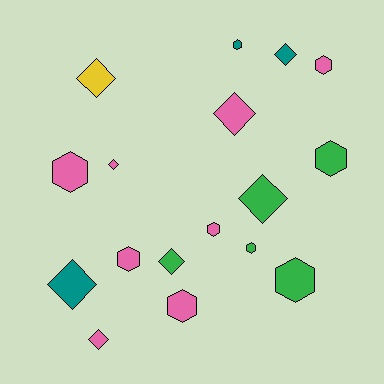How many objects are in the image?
There are 17 objects.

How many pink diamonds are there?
There are 3 pink diamonds.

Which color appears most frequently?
Pink, with 8 objects.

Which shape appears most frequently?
Hexagon, with 9 objects.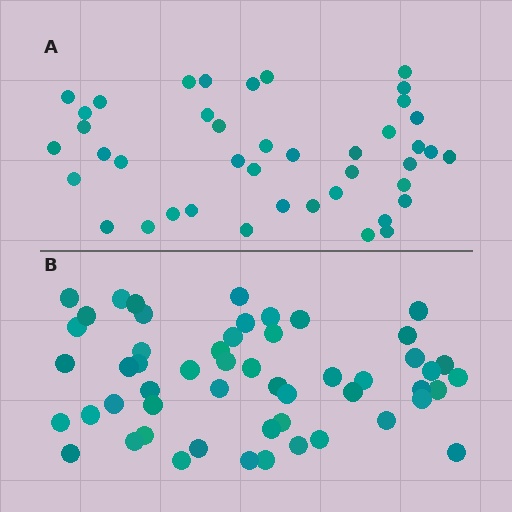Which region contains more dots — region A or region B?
Region B (the bottom region) has more dots.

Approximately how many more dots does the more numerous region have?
Region B has roughly 12 or so more dots than region A.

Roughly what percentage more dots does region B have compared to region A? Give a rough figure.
About 25% more.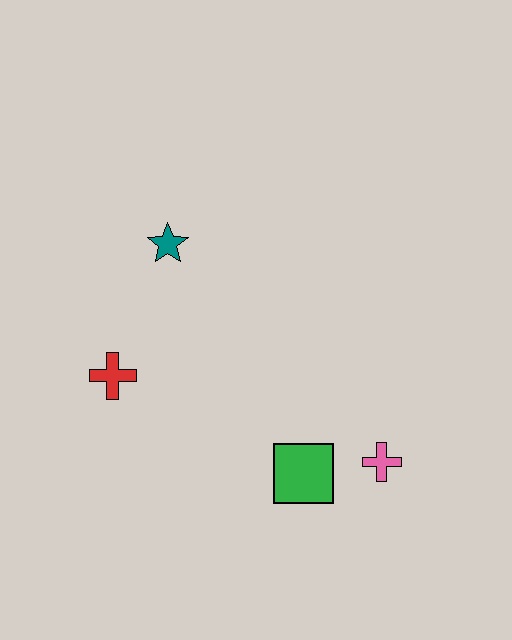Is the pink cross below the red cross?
Yes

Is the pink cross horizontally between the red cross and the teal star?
No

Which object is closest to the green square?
The pink cross is closest to the green square.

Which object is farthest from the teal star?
The pink cross is farthest from the teal star.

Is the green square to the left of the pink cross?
Yes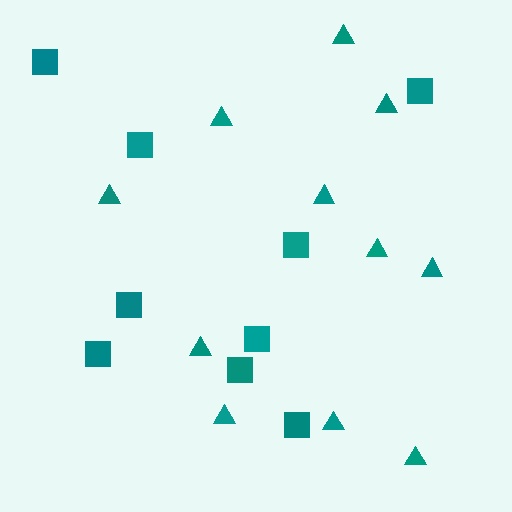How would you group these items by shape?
There are 2 groups: one group of squares (9) and one group of triangles (11).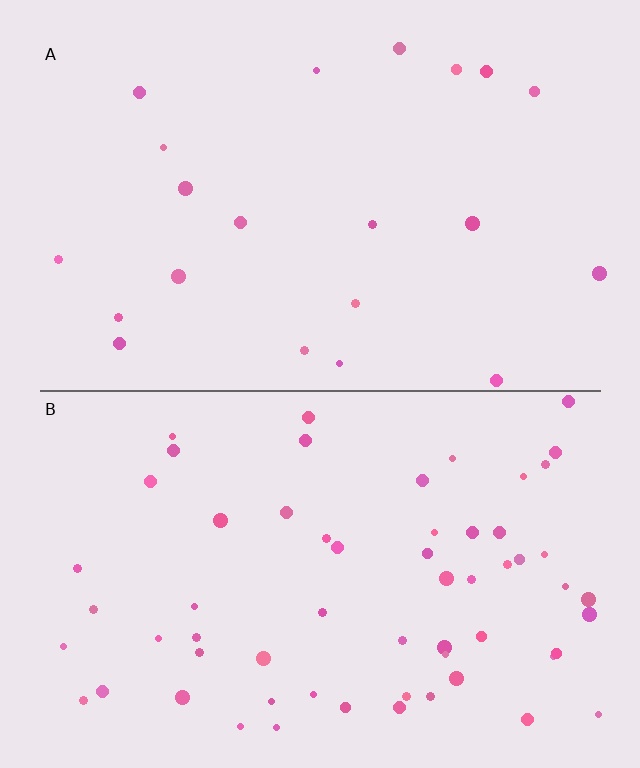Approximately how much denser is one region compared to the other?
Approximately 2.9× — region B over region A.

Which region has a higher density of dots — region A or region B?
B (the bottom).